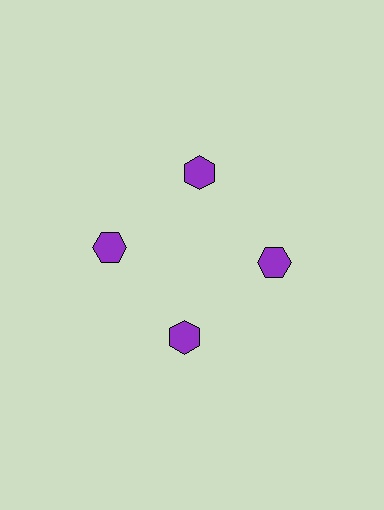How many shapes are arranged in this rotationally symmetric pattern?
There are 4 shapes, arranged in 4 groups of 1.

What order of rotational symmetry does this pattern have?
This pattern has 4-fold rotational symmetry.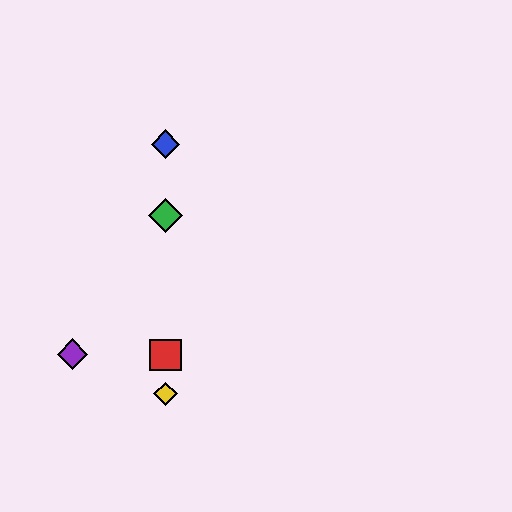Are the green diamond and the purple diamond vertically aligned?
No, the green diamond is at x≈166 and the purple diamond is at x≈73.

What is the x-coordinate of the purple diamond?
The purple diamond is at x≈73.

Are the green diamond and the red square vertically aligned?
Yes, both are at x≈166.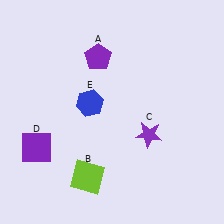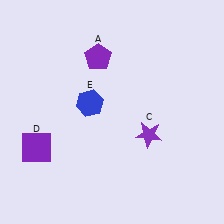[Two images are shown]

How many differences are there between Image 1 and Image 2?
There is 1 difference between the two images.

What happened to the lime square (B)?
The lime square (B) was removed in Image 2. It was in the bottom-left area of Image 1.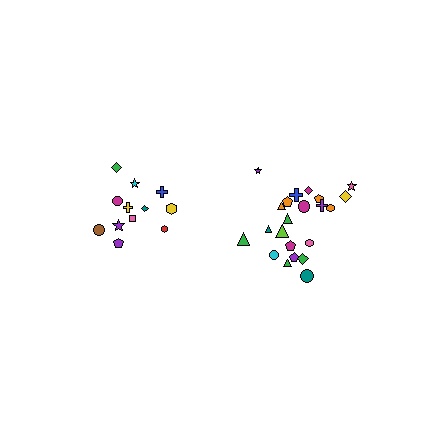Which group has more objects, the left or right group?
The right group.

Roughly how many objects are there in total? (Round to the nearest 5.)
Roughly 35 objects in total.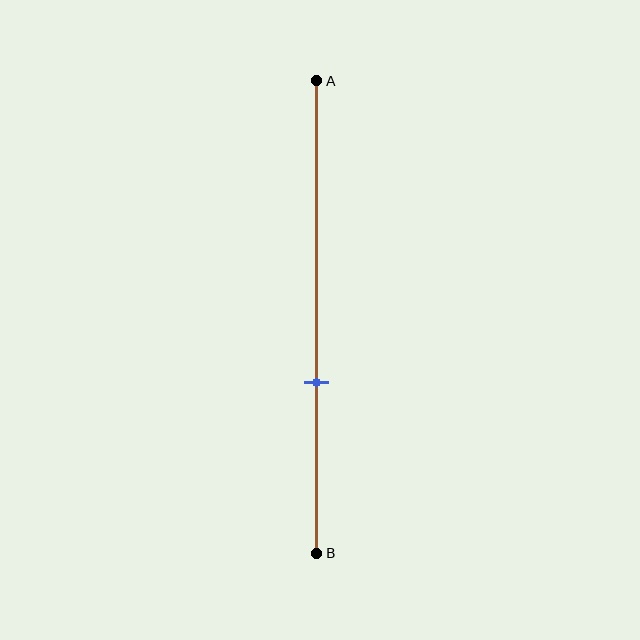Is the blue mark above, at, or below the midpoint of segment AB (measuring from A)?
The blue mark is below the midpoint of segment AB.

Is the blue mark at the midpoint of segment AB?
No, the mark is at about 65% from A, not at the 50% midpoint.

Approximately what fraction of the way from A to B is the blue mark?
The blue mark is approximately 65% of the way from A to B.